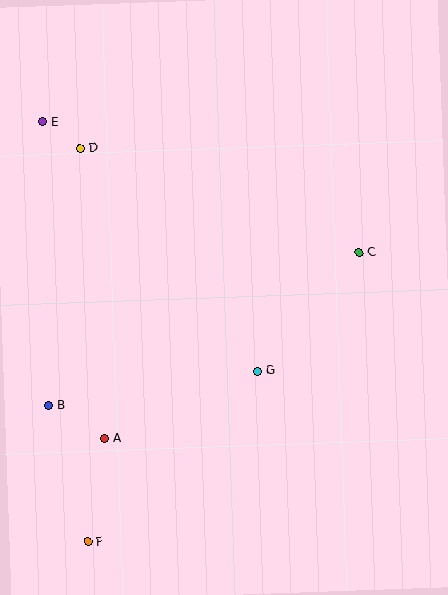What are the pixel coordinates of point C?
Point C is at (359, 252).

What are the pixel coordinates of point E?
Point E is at (43, 122).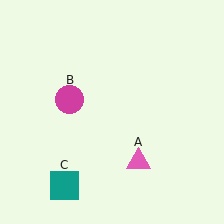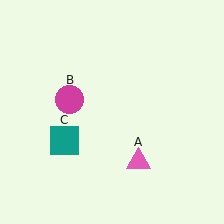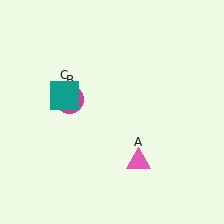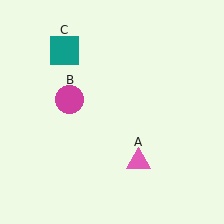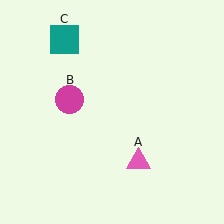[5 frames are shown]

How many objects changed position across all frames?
1 object changed position: teal square (object C).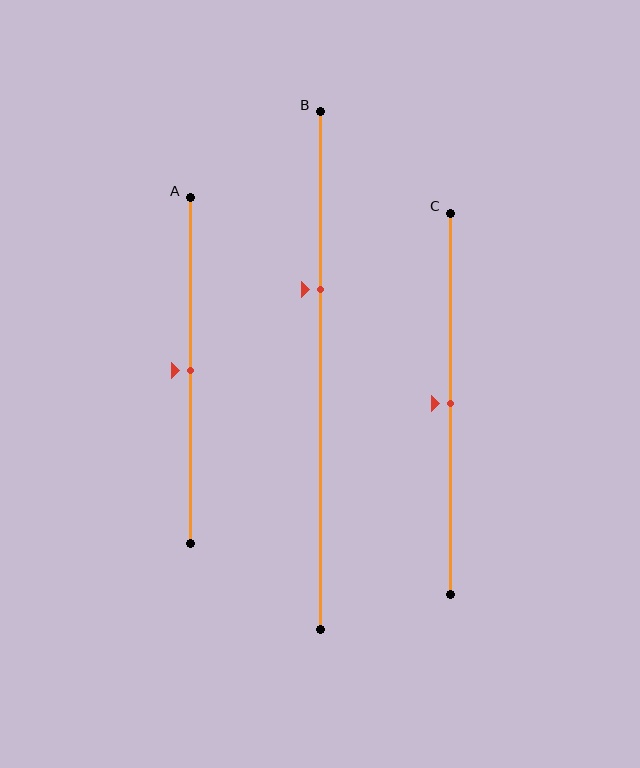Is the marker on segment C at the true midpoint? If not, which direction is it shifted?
Yes, the marker on segment C is at the true midpoint.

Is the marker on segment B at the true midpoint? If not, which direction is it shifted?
No, the marker on segment B is shifted upward by about 16% of the segment length.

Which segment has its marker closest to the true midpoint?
Segment A has its marker closest to the true midpoint.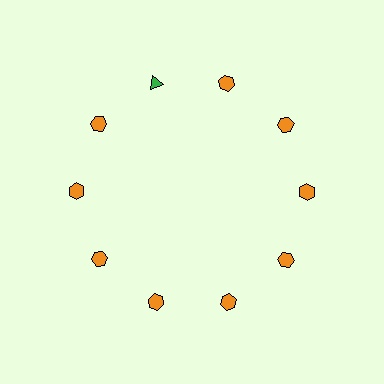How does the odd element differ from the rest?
It differs in both color (green instead of orange) and shape (triangle instead of hexagon).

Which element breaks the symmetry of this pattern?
The green triangle at roughly the 11 o'clock position breaks the symmetry. All other shapes are orange hexagons.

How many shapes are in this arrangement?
There are 10 shapes arranged in a ring pattern.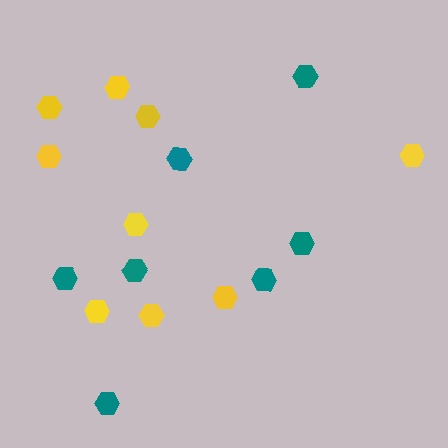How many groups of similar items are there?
There are 2 groups: one group of yellow hexagons (9) and one group of teal hexagons (7).